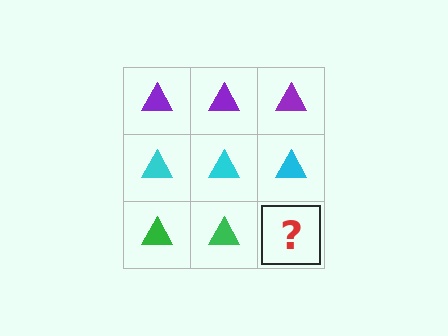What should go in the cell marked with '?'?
The missing cell should contain a green triangle.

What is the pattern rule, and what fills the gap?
The rule is that each row has a consistent color. The gap should be filled with a green triangle.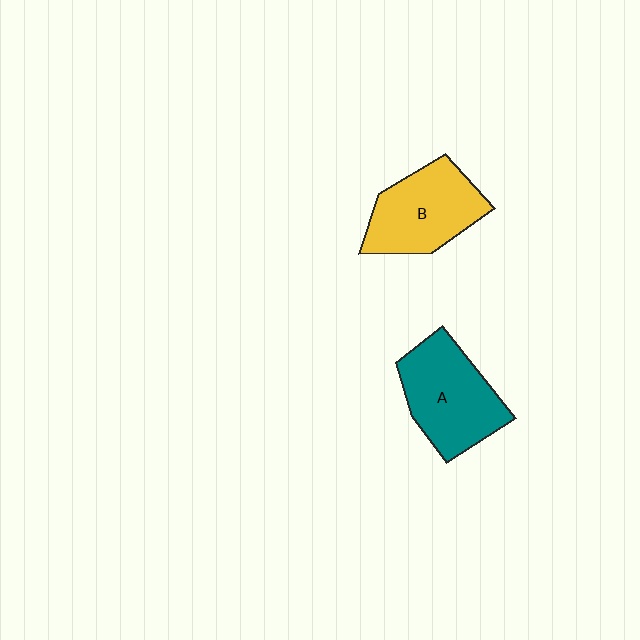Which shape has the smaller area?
Shape B (yellow).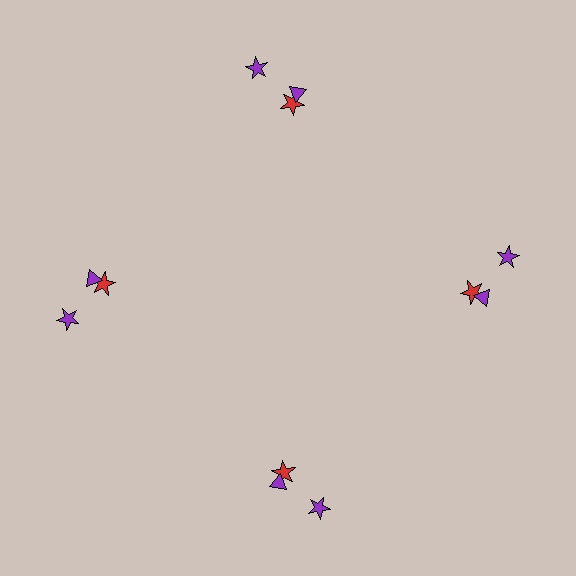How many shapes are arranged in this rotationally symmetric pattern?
There are 12 shapes, arranged in 4 groups of 3.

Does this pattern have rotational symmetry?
Yes, this pattern has 4-fold rotational symmetry. It looks the same after rotating 90 degrees around the center.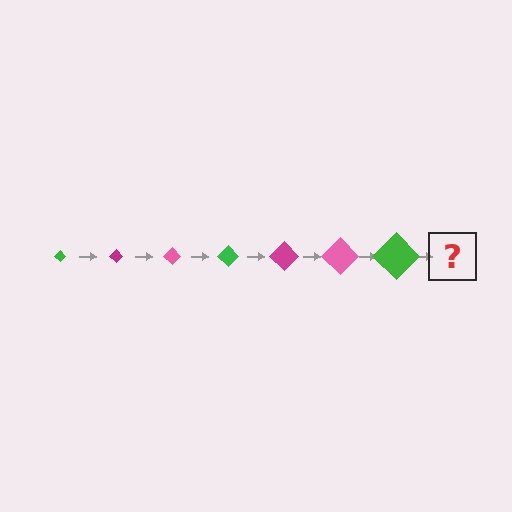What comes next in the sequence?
The next element should be a magenta diamond, larger than the previous one.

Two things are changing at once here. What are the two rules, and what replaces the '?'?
The two rules are that the diamond grows larger each step and the color cycles through green, magenta, and pink. The '?' should be a magenta diamond, larger than the previous one.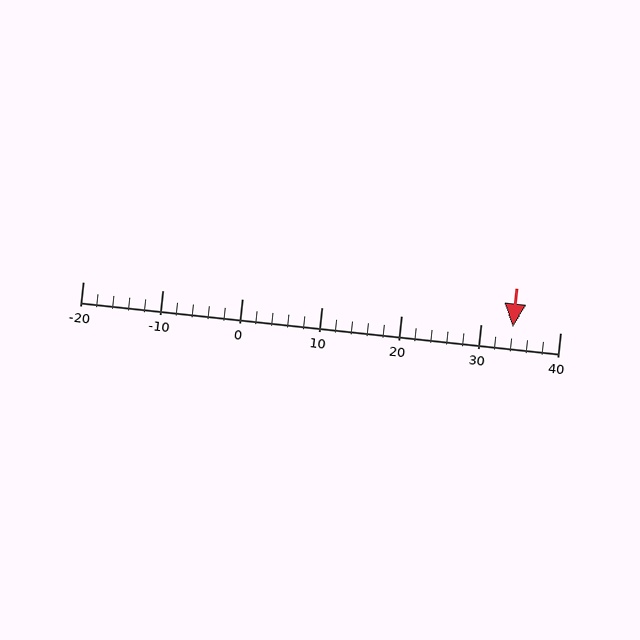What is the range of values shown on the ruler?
The ruler shows values from -20 to 40.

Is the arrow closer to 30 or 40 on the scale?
The arrow is closer to 30.